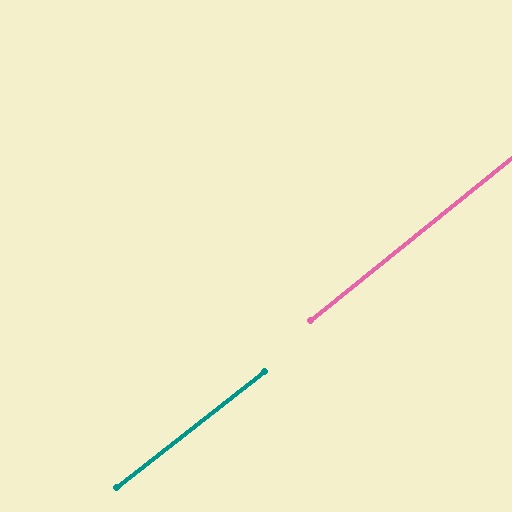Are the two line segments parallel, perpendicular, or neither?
Parallel — their directions differ by only 1.1°.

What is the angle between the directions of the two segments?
Approximately 1 degree.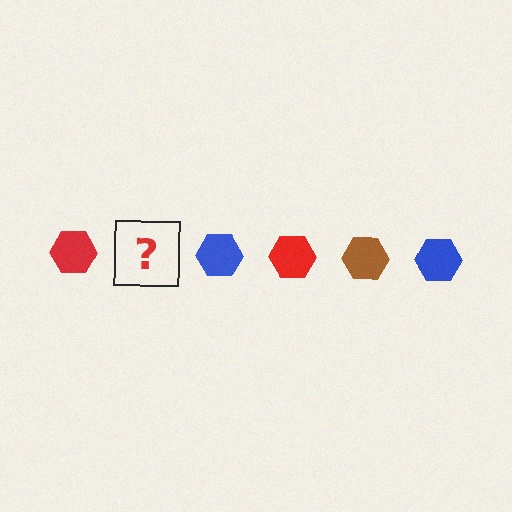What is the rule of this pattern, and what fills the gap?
The rule is that the pattern cycles through red, brown, blue hexagons. The gap should be filled with a brown hexagon.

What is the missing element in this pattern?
The missing element is a brown hexagon.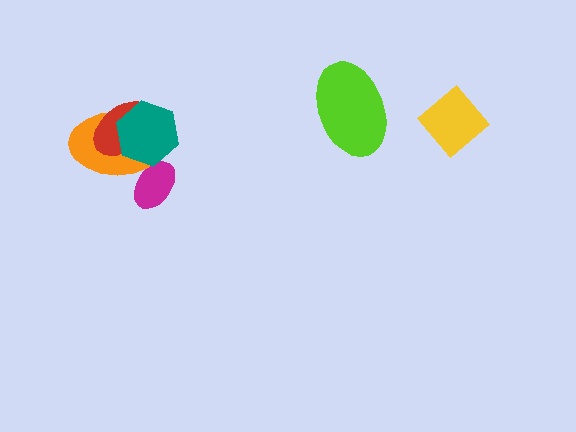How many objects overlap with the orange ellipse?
3 objects overlap with the orange ellipse.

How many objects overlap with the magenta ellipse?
2 objects overlap with the magenta ellipse.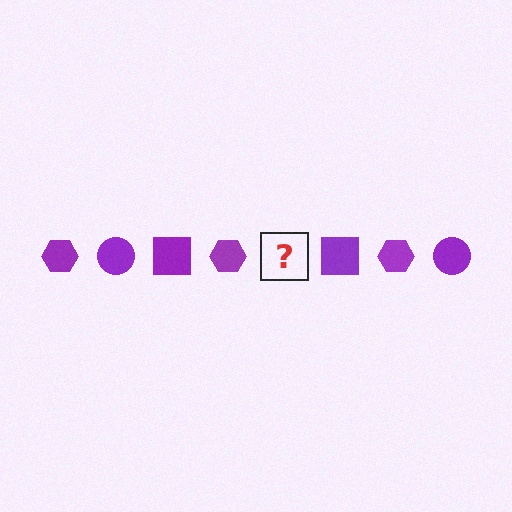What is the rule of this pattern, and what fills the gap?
The rule is that the pattern cycles through hexagon, circle, square shapes in purple. The gap should be filled with a purple circle.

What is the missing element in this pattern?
The missing element is a purple circle.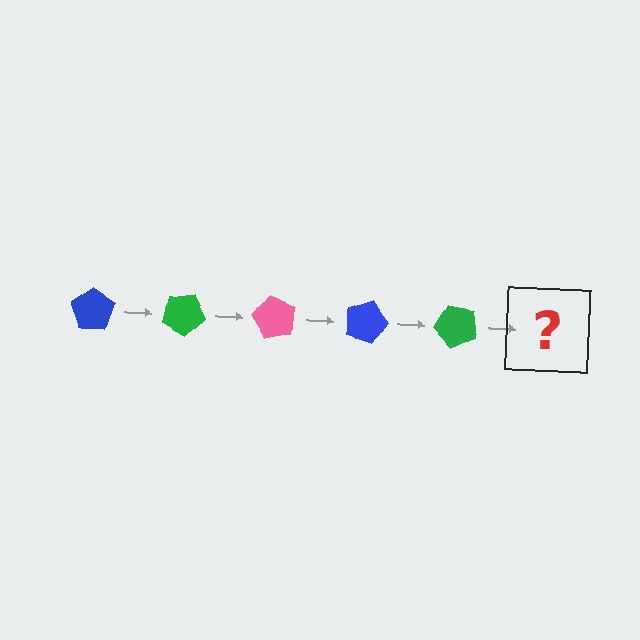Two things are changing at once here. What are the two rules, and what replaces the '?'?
The two rules are that it rotates 30 degrees each step and the color cycles through blue, green, and pink. The '?' should be a pink pentagon, rotated 150 degrees from the start.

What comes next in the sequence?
The next element should be a pink pentagon, rotated 150 degrees from the start.